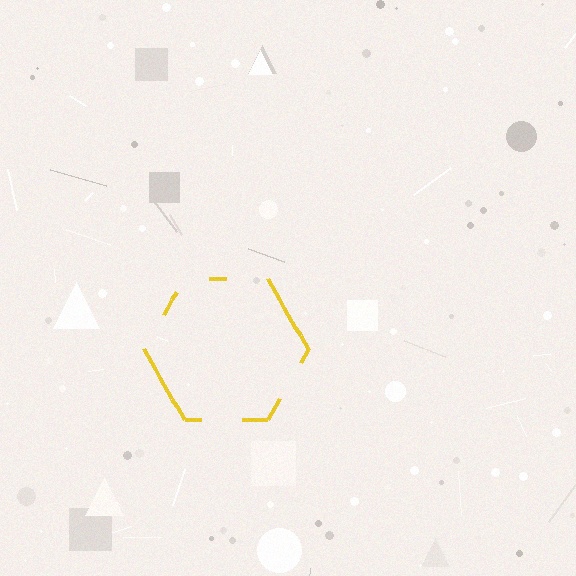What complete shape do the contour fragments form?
The contour fragments form a hexagon.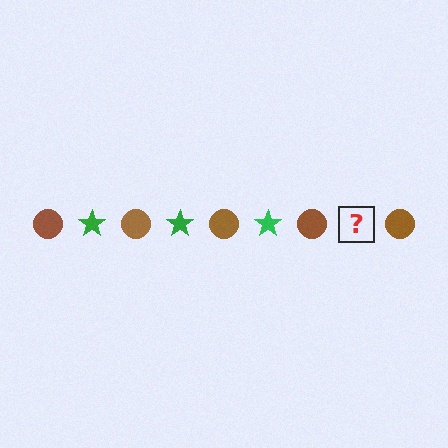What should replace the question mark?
The question mark should be replaced with a green star.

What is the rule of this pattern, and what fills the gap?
The rule is that the pattern alternates between brown circle and green star. The gap should be filled with a green star.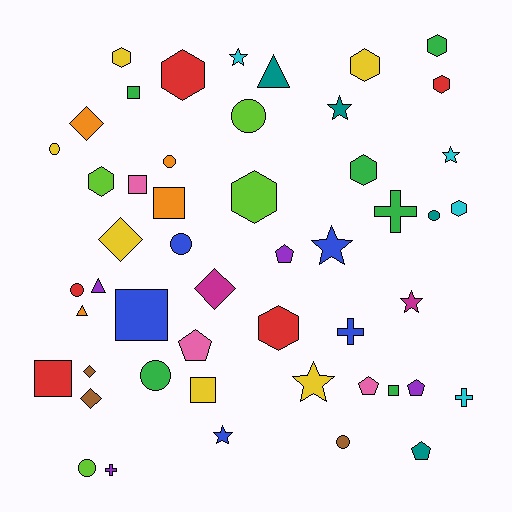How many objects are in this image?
There are 50 objects.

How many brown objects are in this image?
There are 3 brown objects.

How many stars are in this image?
There are 7 stars.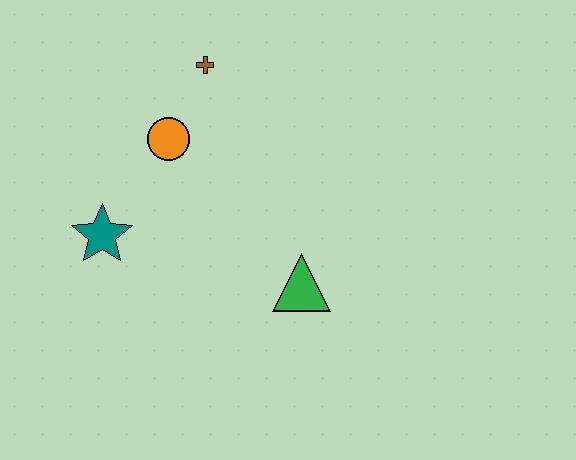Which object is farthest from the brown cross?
The green triangle is farthest from the brown cross.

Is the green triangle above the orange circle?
No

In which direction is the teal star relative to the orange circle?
The teal star is below the orange circle.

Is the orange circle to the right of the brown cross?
No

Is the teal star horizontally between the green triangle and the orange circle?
No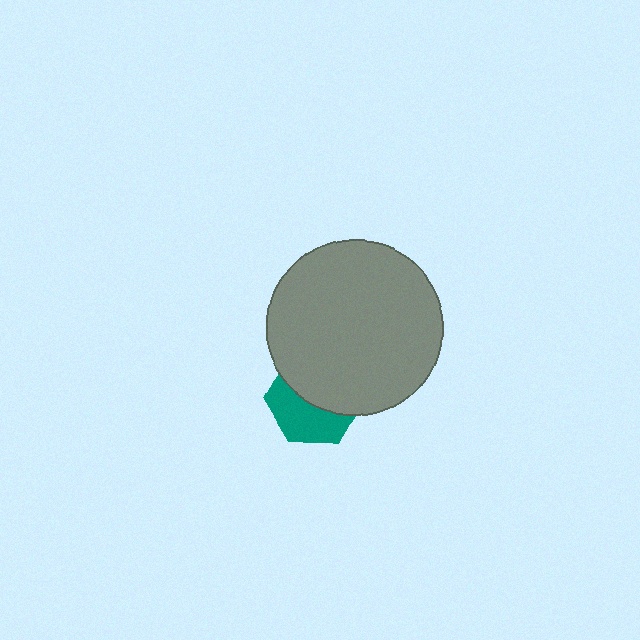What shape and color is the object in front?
The object in front is a gray circle.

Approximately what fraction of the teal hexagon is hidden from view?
Roughly 54% of the teal hexagon is hidden behind the gray circle.